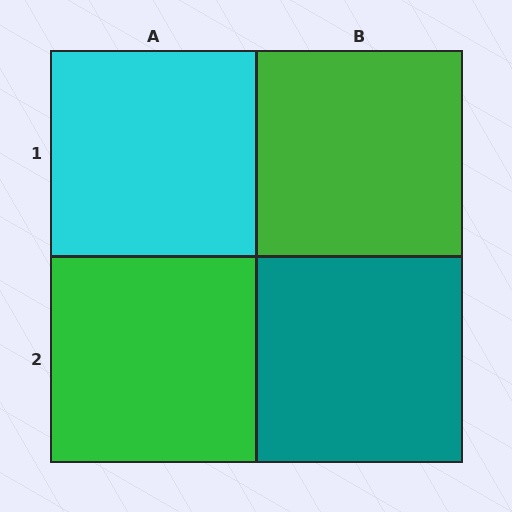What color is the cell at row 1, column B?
Green.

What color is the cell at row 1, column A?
Cyan.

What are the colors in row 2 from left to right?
Green, teal.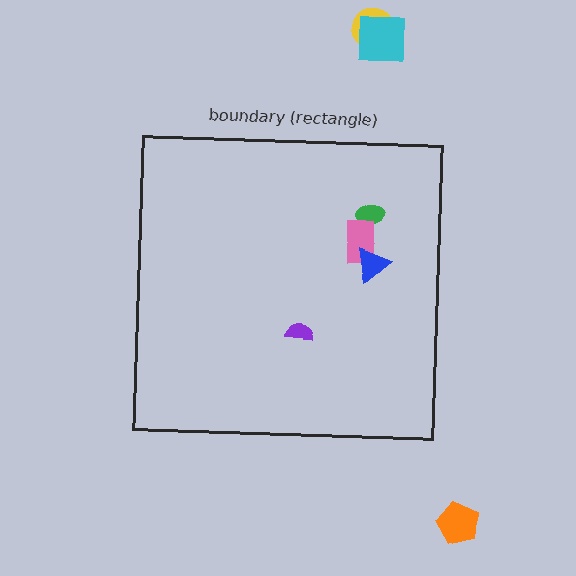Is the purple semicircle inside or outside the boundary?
Inside.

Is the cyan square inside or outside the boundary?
Outside.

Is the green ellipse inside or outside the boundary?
Inside.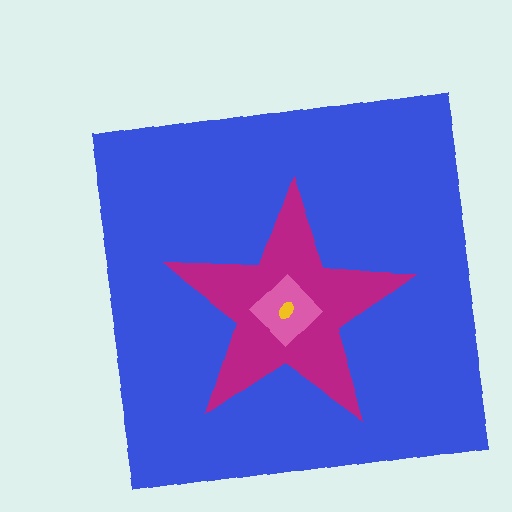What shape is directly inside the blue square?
The magenta star.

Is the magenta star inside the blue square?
Yes.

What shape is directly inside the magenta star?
The pink diamond.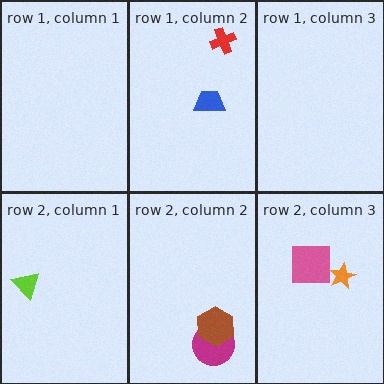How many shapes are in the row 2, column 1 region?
1.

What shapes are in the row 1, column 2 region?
The blue trapezoid, the red cross.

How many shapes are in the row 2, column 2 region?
2.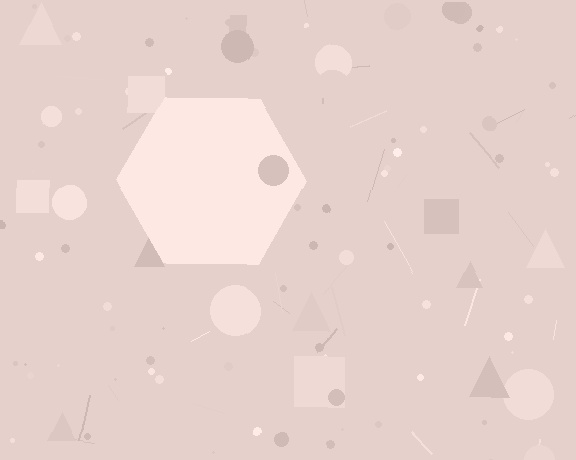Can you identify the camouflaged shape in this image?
The camouflaged shape is a hexagon.